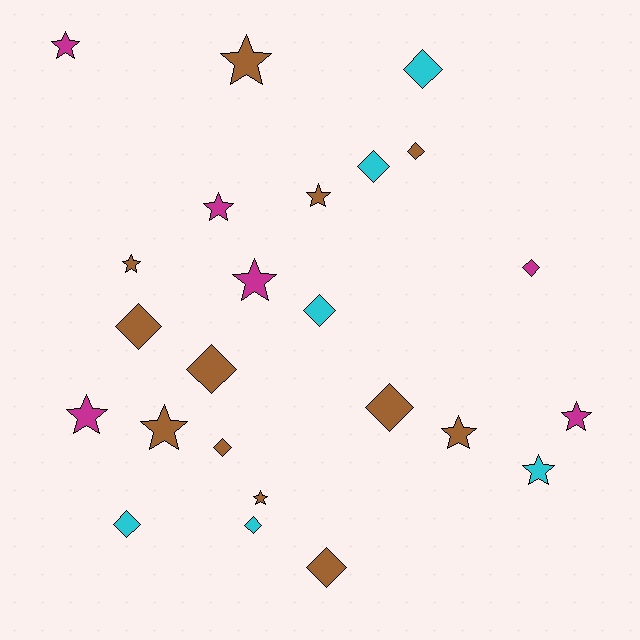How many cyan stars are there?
There is 1 cyan star.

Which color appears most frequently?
Brown, with 12 objects.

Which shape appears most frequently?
Diamond, with 12 objects.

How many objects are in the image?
There are 24 objects.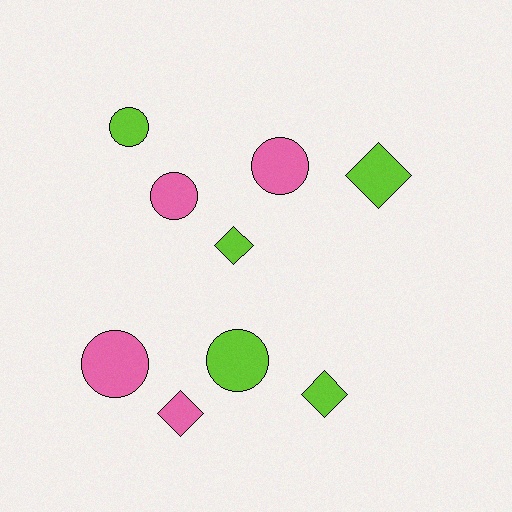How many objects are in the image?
There are 9 objects.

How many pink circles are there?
There are 3 pink circles.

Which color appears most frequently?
Lime, with 5 objects.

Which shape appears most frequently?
Circle, with 5 objects.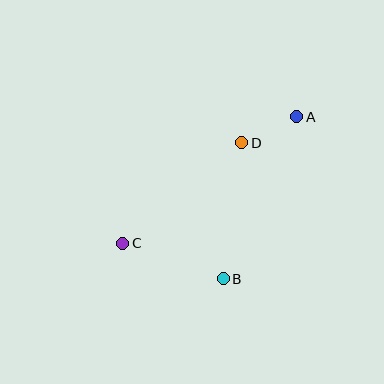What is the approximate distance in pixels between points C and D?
The distance between C and D is approximately 156 pixels.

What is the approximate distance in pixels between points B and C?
The distance between B and C is approximately 107 pixels.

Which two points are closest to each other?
Points A and D are closest to each other.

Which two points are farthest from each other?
Points A and C are farthest from each other.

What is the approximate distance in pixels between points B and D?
The distance between B and D is approximately 137 pixels.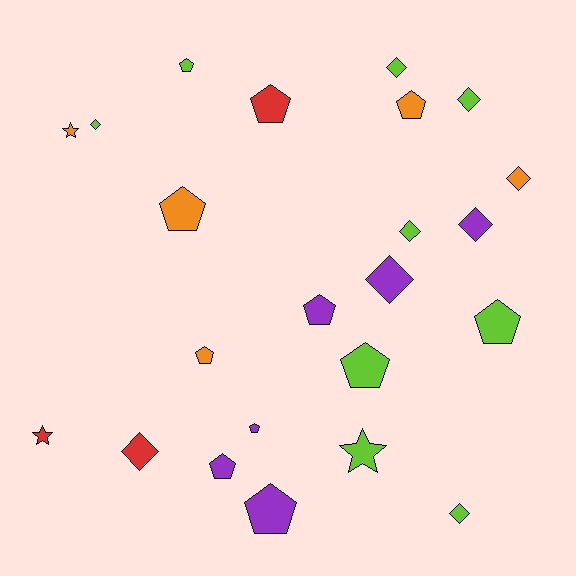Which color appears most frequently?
Lime, with 9 objects.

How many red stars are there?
There is 1 red star.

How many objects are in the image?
There are 23 objects.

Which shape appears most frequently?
Pentagon, with 11 objects.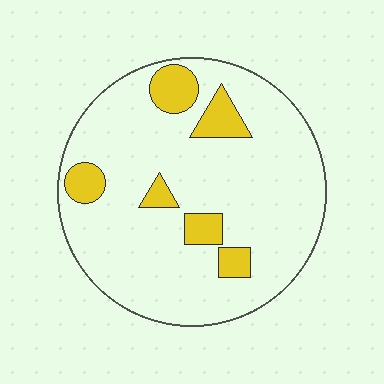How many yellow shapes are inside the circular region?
6.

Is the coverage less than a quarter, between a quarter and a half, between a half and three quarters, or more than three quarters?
Less than a quarter.